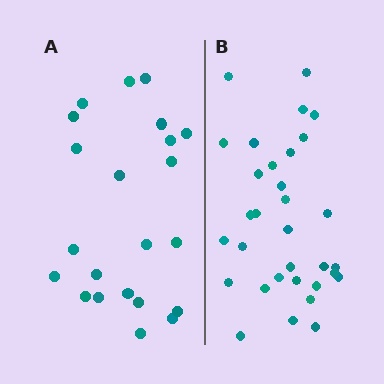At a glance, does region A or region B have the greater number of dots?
Region B (the right region) has more dots.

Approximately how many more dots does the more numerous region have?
Region B has roughly 10 or so more dots than region A.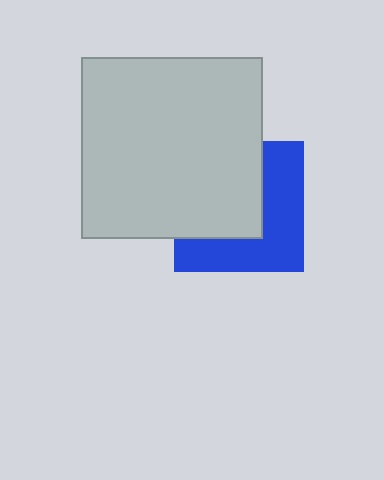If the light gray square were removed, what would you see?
You would see the complete blue square.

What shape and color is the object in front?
The object in front is a light gray square.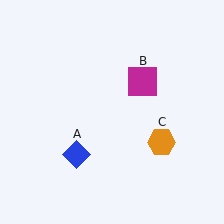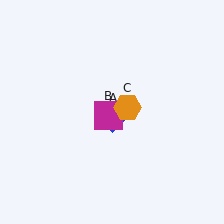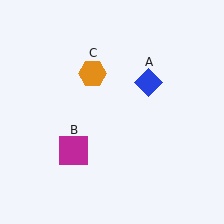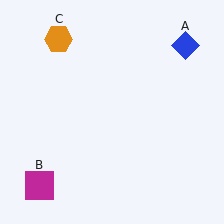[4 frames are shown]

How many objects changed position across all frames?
3 objects changed position: blue diamond (object A), magenta square (object B), orange hexagon (object C).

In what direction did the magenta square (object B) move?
The magenta square (object B) moved down and to the left.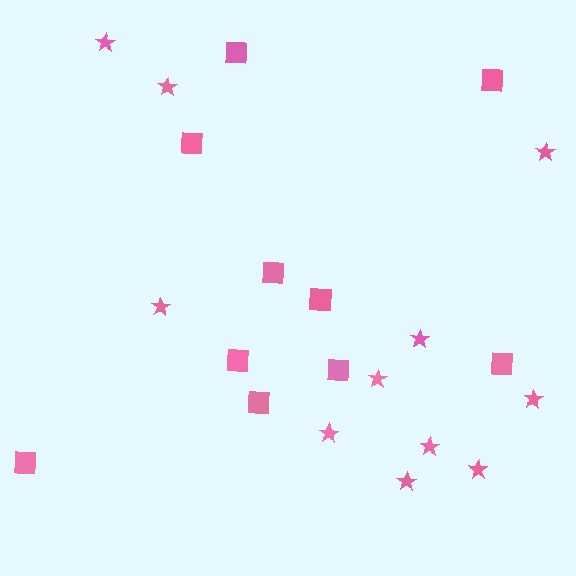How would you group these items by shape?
There are 2 groups: one group of squares (10) and one group of stars (11).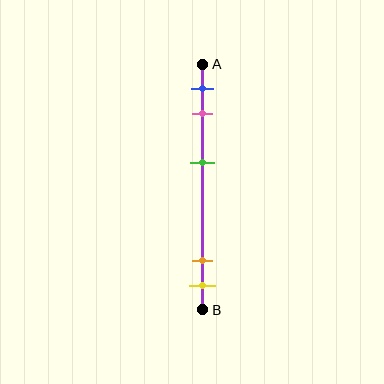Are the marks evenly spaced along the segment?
No, the marks are not evenly spaced.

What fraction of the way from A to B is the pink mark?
The pink mark is approximately 20% (0.2) of the way from A to B.